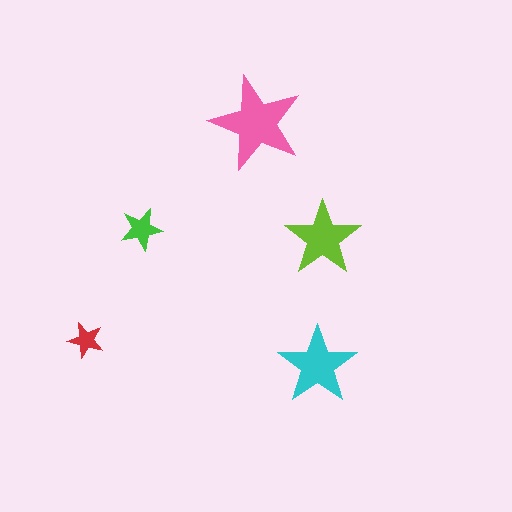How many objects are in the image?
There are 5 objects in the image.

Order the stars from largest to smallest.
the pink one, the cyan one, the lime one, the green one, the red one.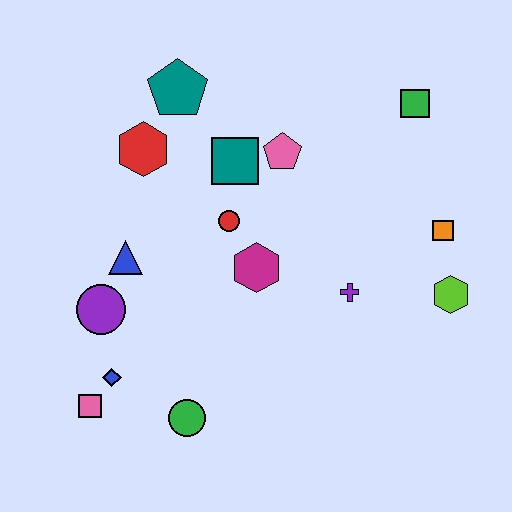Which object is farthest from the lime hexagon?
The pink square is farthest from the lime hexagon.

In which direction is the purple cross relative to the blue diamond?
The purple cross is to the right of the blue diamond.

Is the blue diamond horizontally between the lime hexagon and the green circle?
No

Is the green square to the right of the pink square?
Yes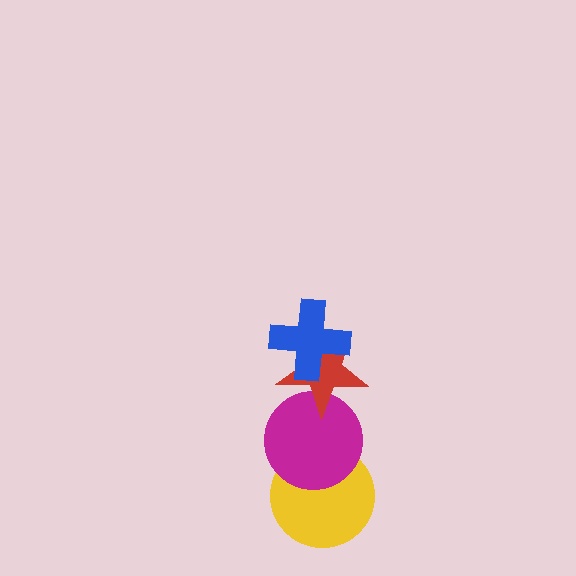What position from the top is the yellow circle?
The yellow circle is 4th from the top.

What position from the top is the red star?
The red star is 2nd from the top.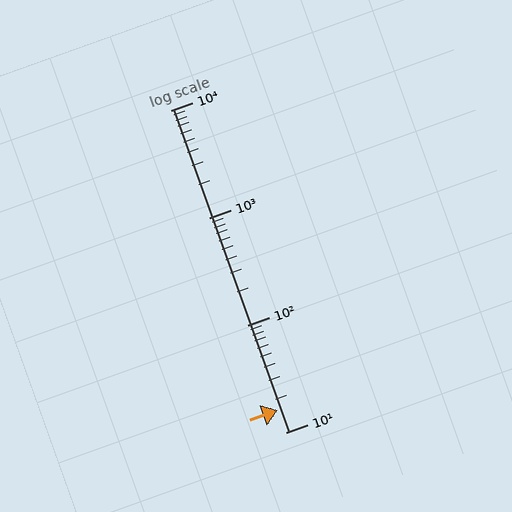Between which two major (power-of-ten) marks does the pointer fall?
The pointer is between 10 and 100.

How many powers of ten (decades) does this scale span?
The scale spans 3 decades, from 10 to 10000.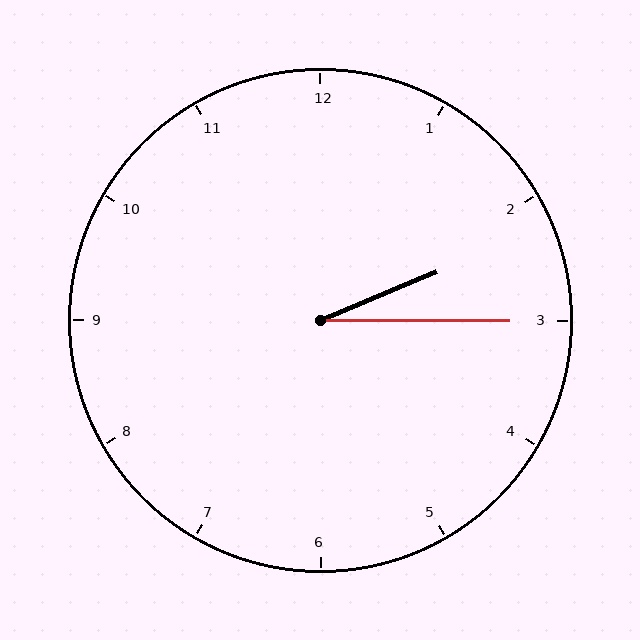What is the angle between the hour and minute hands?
Approximately 22 degrees.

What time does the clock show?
2:15.